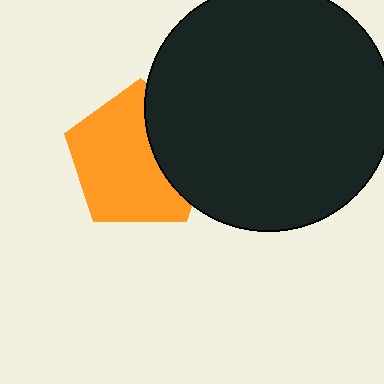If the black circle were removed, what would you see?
You would see the complete orange pentagon.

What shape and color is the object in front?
The object in front is a black circle.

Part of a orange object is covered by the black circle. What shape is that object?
It is a pentagon.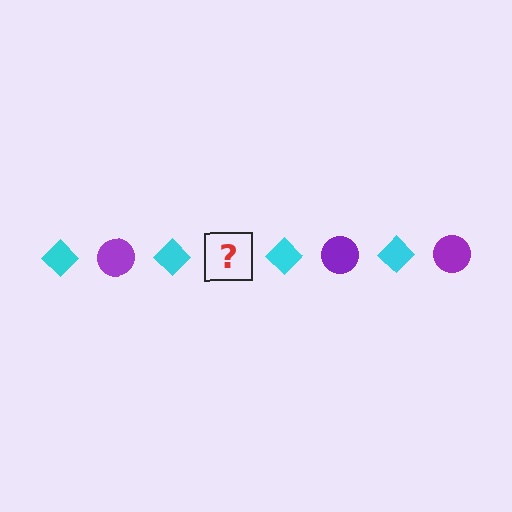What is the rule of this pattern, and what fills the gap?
The rule is that the pattern alternates between cyan diamond and purple circle. The gap should be filled with a purple circle.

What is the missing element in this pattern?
The missing element is a purple circle.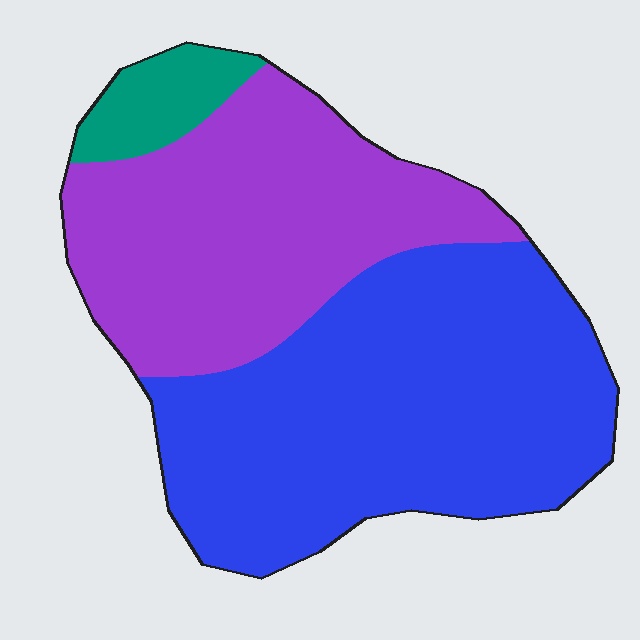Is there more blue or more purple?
Blue.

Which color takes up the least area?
Teal, at roughly 5%.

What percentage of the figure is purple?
Purple takes up about two fifths (2/5) of the figure.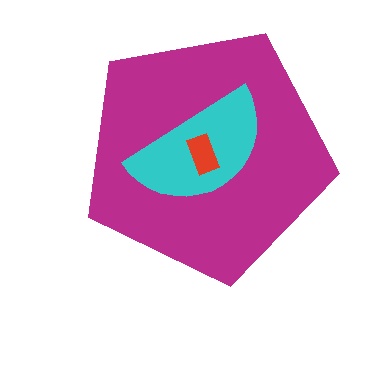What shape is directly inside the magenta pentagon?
The cyan semicircle.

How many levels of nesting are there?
3.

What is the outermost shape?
The magenta pentagon.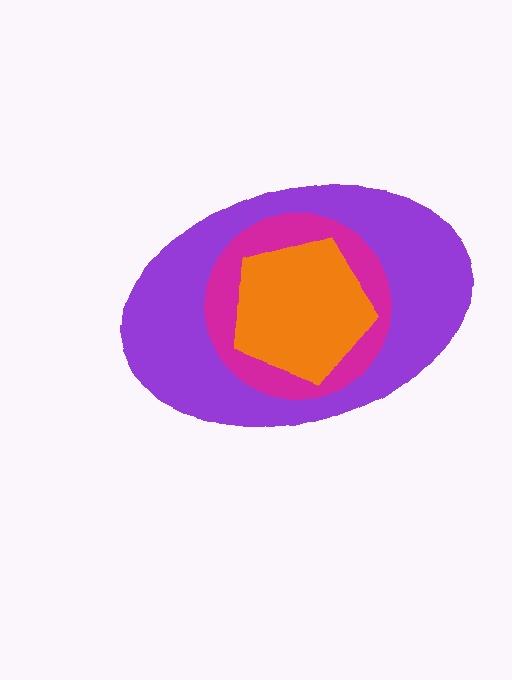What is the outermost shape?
The purple ellipse.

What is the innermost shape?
The orange pentagon.